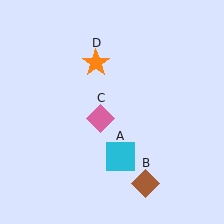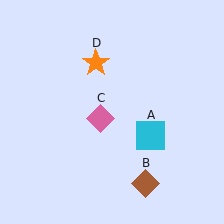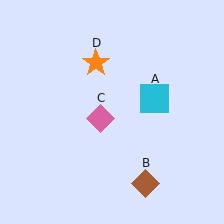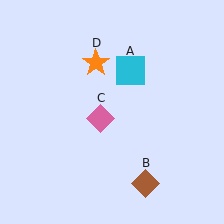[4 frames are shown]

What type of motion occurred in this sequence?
The cyan square (object A) rotated counterclockwise around the center of the scene.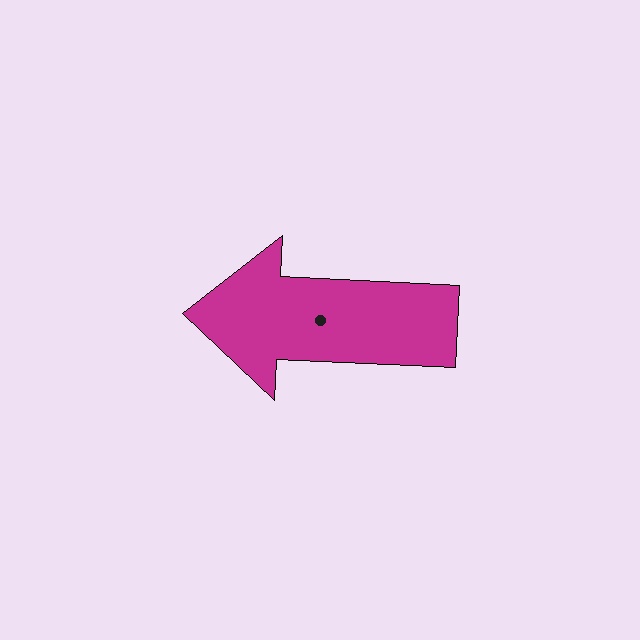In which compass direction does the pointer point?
West.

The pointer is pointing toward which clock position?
Roughly 9 o'clock.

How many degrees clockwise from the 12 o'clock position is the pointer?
Approximately 273 degrees.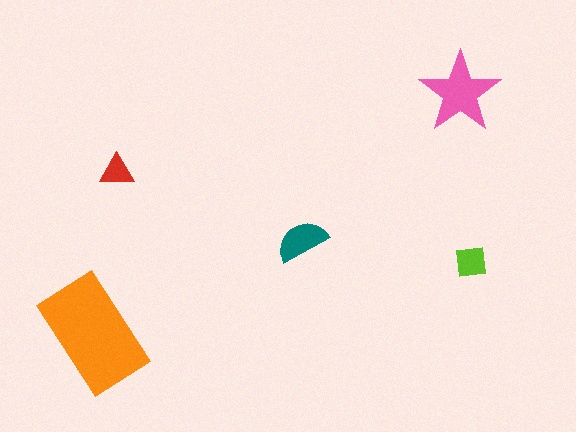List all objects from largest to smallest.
The orange rectangle, the pink star, the teal semicircle, the lime square, the red triangle.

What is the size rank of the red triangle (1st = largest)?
5th.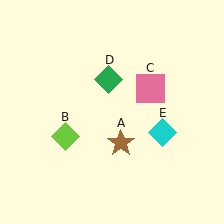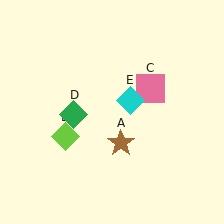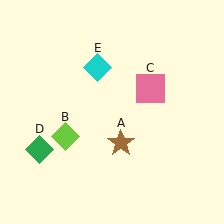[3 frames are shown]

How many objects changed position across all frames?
2 objects changed position: green diamond (object D), cyan diamond (object E).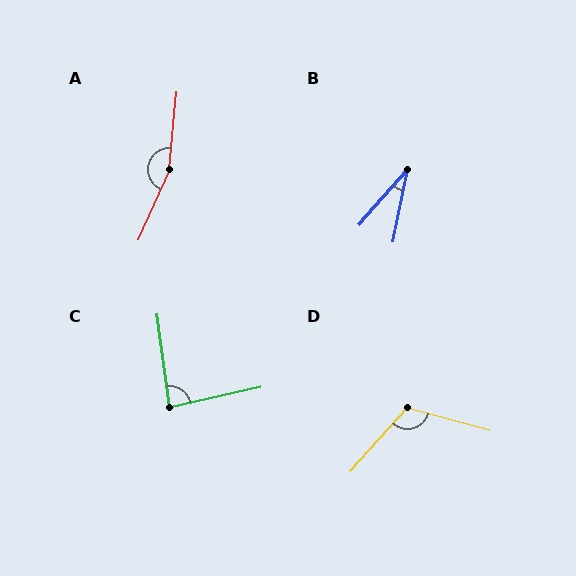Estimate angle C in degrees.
Approximately 85 degrees.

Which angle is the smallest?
B, at approximately 30 degrees.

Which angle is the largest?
A, at approximately 162 degrees.